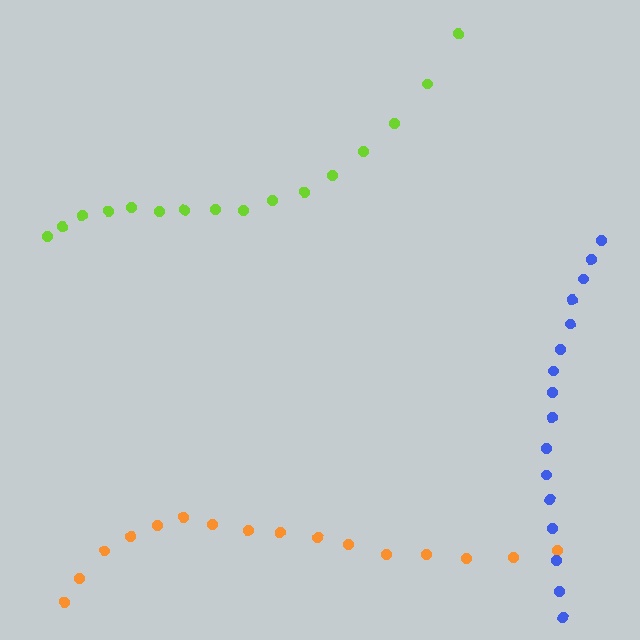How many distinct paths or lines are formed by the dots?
There are 3 distinct paths.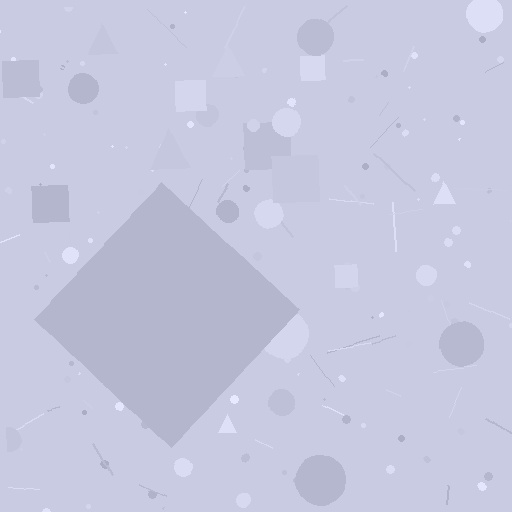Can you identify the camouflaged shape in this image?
The camouflaged shape is a diamond.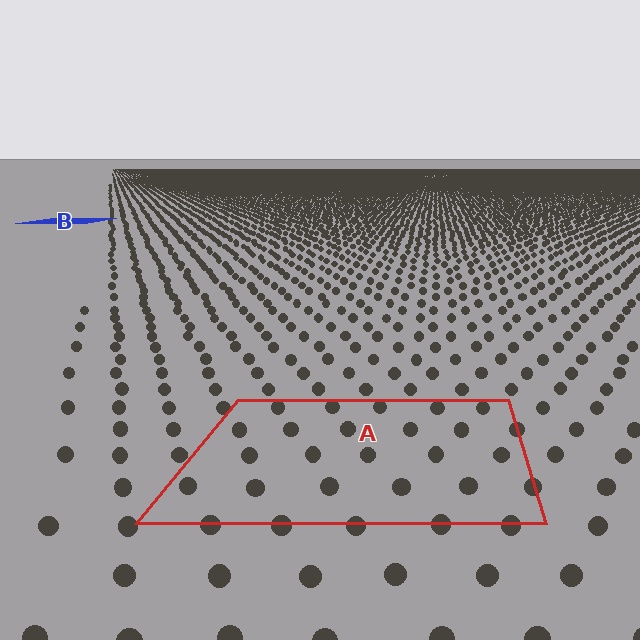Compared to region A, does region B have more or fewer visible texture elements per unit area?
Region B has more texture elements per unit area — they are packed more densely because it is farther away.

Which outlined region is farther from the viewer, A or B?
Region B is farther from the viewer — the texture elements inside it appear smaller and more densely packed.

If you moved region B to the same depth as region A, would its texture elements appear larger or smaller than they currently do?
They would appear larger. At a closer depth, the same texture elements are projected at a bigger on-screen size.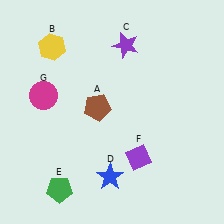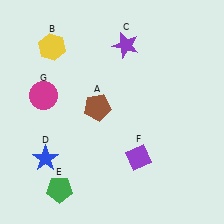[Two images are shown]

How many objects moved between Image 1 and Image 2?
1 object moved between the two images.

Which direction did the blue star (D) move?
The blue star (D) moved left.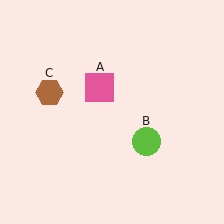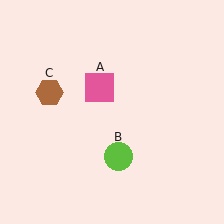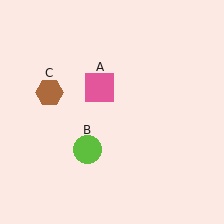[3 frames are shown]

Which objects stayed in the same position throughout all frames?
Pink square (object A) and brown hexagon (object C) remained stationary.